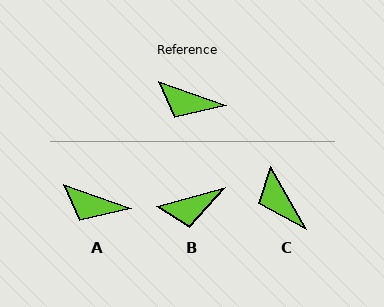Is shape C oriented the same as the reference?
No, it is off by about 41 degrees.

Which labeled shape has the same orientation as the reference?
A.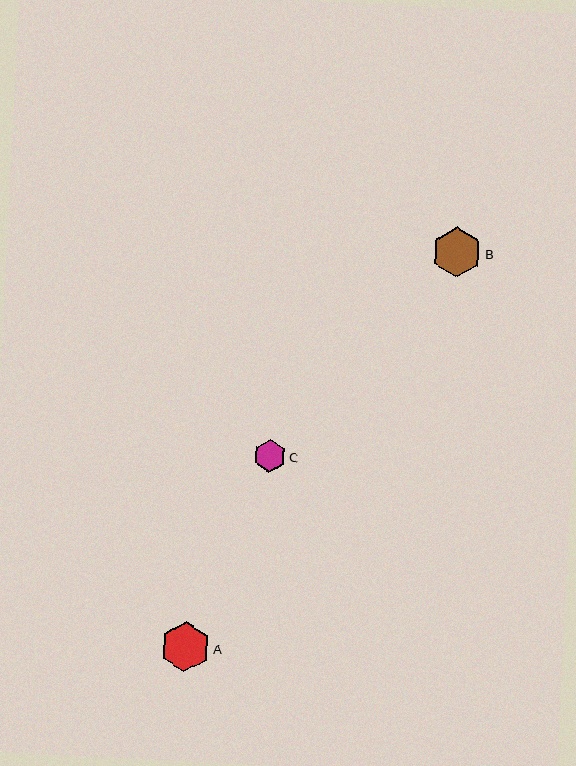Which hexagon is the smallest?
Hexagon C is the smallest with a size of approximately 33 pixels.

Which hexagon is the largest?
Hexagon B is the largest with a size of approximately 50 pixels.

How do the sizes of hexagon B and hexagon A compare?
Hexagon B and hexagon A are approximately the same size.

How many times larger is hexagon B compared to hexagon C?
Hexagon B is approximately 1.5 times the size of hexagon C.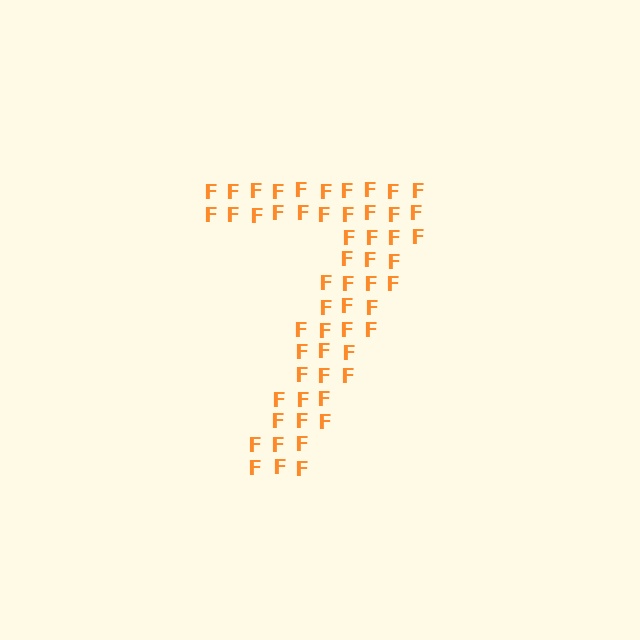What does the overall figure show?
The overall figure shows the digit 7.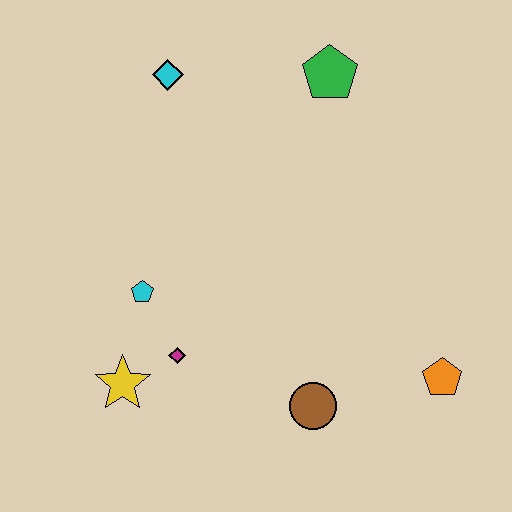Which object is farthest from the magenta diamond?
The green pentagon is farthest from the magenta diamond.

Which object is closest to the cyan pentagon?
The magenta diamond is closest to the cyan pentagon.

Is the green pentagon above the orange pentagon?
Yes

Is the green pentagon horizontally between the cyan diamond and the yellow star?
No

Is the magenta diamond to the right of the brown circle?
No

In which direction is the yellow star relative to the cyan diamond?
The yellow star is below the cyan diamond.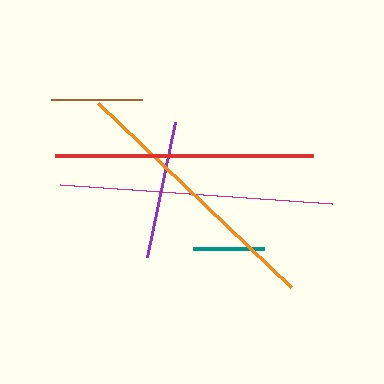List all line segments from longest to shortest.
From longest to shortest: magenta, orange, red, purple, brown, teal.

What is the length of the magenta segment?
The magenta segment is approximately 273 pixels long.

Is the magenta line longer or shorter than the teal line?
The magenta line is longer than the teal line.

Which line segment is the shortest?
The teal line is the shortest at approximately 71 pixels.